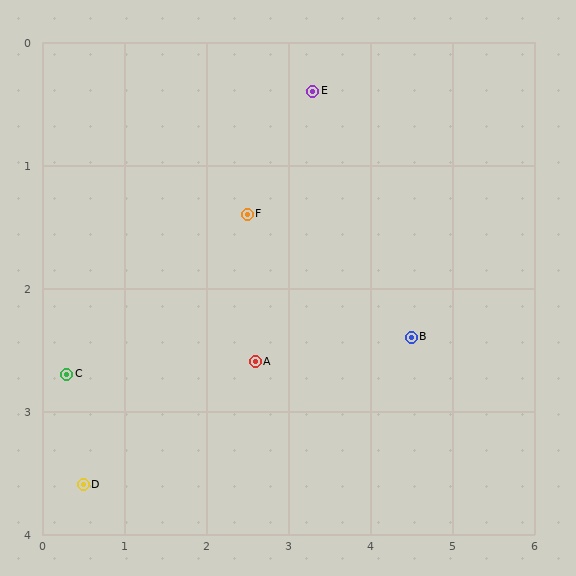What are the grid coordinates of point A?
Point A is at approximately (2.6, 2.6).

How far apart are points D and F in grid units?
Points D and F are about 3.0 grid units apart.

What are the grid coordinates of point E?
Point E is at approximately (3.3, 0.4).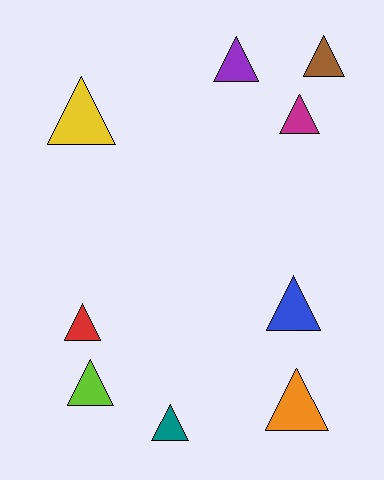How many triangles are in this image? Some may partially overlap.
There are 9 triangles.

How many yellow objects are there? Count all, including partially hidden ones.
There is 1 yellow object.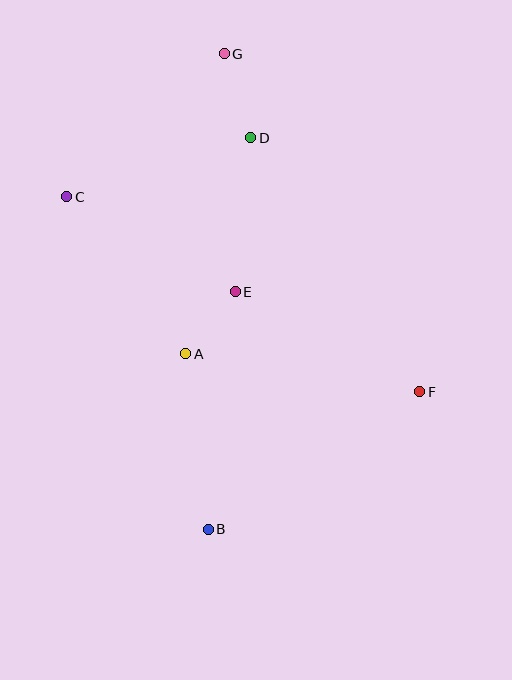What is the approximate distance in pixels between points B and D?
The distance between B and D is approximately 394 pixels.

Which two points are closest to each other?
Points A and E are closest to each other.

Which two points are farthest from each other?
Points B and G are farthest from each other.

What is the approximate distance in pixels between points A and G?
The distance between A and G is approximately 303 pixels.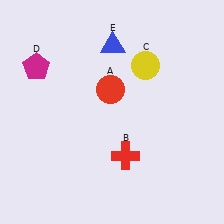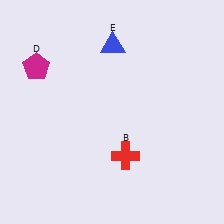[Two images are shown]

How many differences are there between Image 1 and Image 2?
There are 2 differences between the two images.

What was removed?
The yellow circle (C), the red circle (A) were removed in Image 2.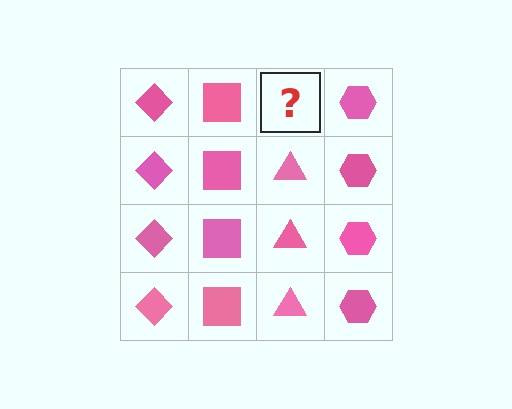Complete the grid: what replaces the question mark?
The question mark should be replaced with a pink triangle.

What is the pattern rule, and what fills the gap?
The rule is that each column has a consistent shape. The gap should be filled with a pink triangle.